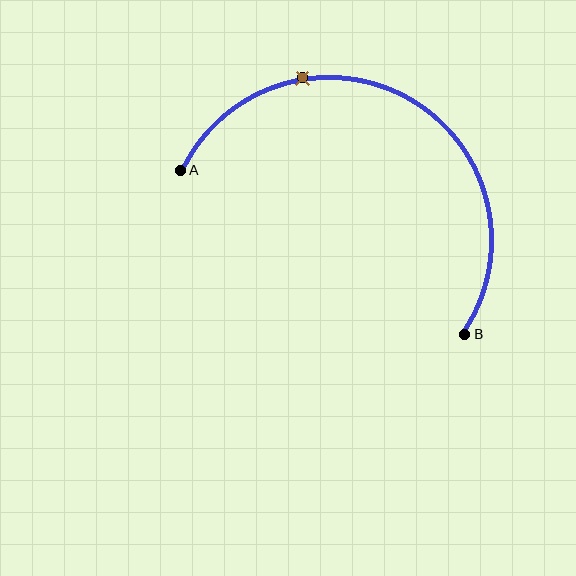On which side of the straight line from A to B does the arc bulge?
The arc bulges above the straight line connecting A and B.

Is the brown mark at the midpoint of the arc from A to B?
No. The brown mark lies on the arc but is closer to endpoint A. The arc midpoint would be at the point on the curve equidistant along the arc from both A and B.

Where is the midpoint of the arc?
The arc midpoint is the point on the curve farthest from the straight line joining A and B. It sits above that line.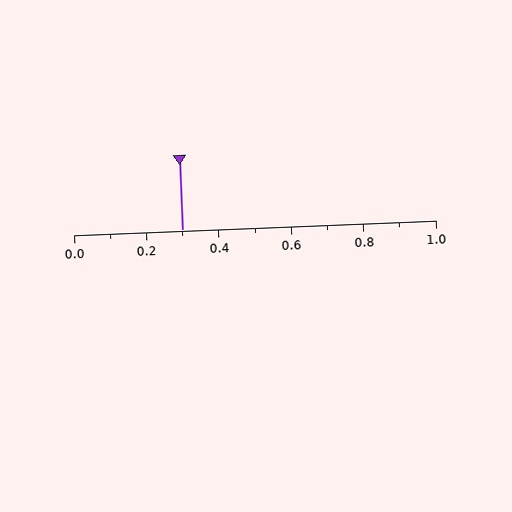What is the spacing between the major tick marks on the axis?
The major ticks are spaced 0.2 apart.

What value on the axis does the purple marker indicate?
The marker indicates approximately 0.3.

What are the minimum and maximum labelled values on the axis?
The axis runs from 0.0 to 1.0.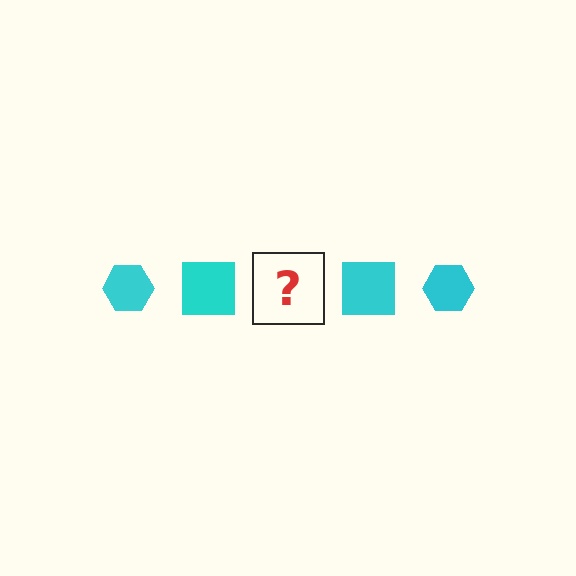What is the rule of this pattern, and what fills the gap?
The rule is that the pattern cycles through hexagon, square shapes in cyan. The gap should be filled with a cyan hexagon.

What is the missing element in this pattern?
The missing element is a cyan hexagon.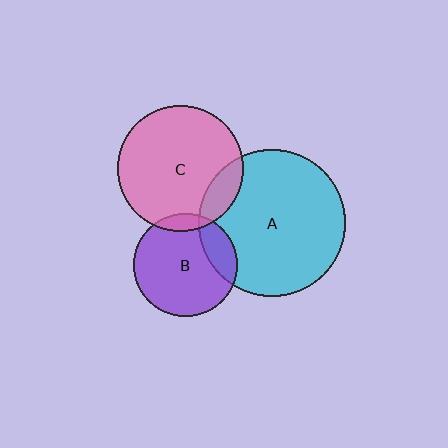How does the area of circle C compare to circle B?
Approximately 1.5 times.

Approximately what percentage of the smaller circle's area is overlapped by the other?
Approximately 10%.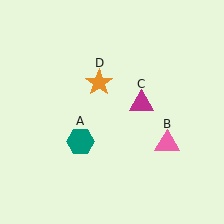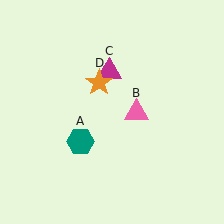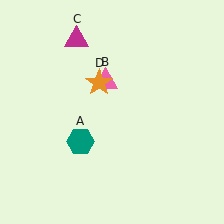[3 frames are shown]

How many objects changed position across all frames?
2 objects changed position: pink triangle (object B), magenta triangle (object C).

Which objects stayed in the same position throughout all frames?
Teal hexagon (object A) and orange star (object D) remained stationary.